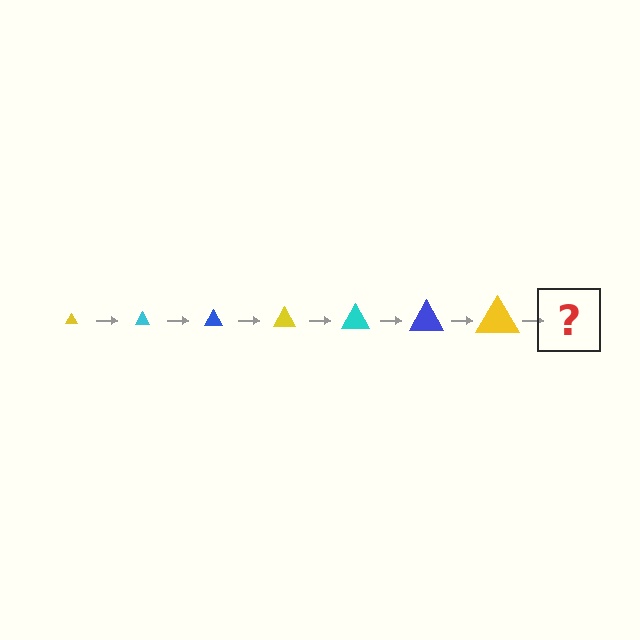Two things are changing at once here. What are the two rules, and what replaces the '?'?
The two rules are that the triangle grows larger each step and the color cycles through yellow, cyan, and blue. The '?' should be a cyan triangle, larger than the previous one.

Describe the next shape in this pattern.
It should be a cyan triangle, larger than the previous one.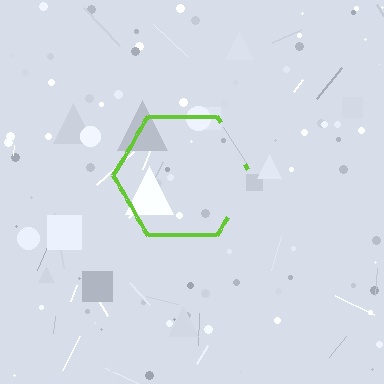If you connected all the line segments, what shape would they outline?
They would outline a hexagon.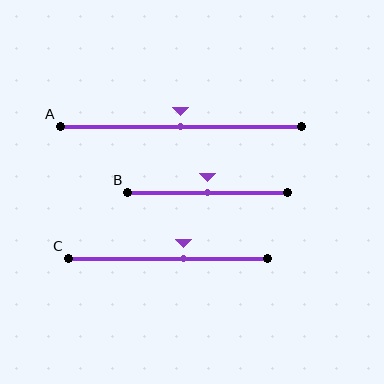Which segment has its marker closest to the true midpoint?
Segment A has its marker closest to the true midpoint.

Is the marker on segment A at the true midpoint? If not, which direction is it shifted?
Yes, the marker on segment A is at the true midpoint.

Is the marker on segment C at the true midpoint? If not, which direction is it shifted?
No, the marker on segment C is shifted to the right by about 8% of the segment length.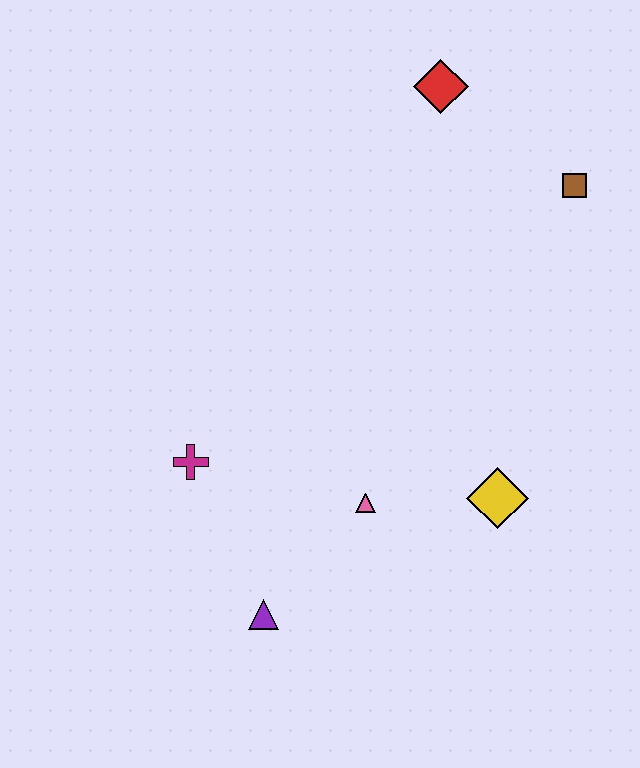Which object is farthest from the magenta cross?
The brown square is farthest from the magenta cross.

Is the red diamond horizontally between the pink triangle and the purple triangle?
No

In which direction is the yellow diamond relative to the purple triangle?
The yellow diamond is to the right of the purple triangle.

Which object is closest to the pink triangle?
The yellow diamond is closest to the pink triangle.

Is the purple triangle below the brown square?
Yes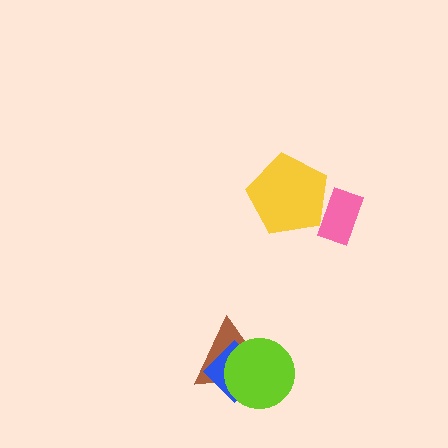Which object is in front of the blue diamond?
The lime circle is in front of the blue diamond.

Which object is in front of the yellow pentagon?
The pink rectangle is in front of the yellow pentagon.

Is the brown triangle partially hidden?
Yes, it is partially covered by another shape.